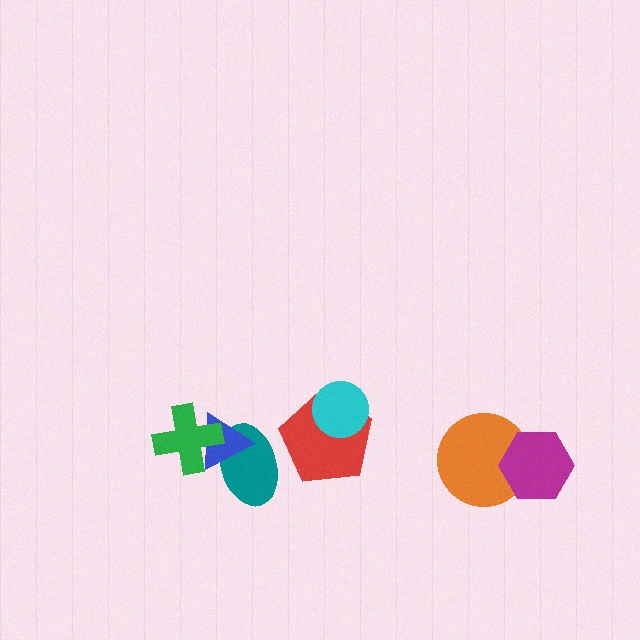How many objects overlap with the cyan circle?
1 object overlaps with the cyan circle.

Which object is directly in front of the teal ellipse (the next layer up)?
The blue triangle is directly in front of the teal ellipse.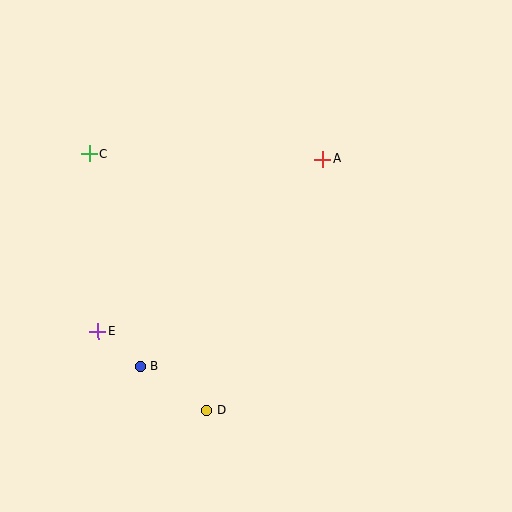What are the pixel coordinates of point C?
Point C is at (89, 154).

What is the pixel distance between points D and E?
The distance between D and E is 134 pixels.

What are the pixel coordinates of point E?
Point E is at (98, 331).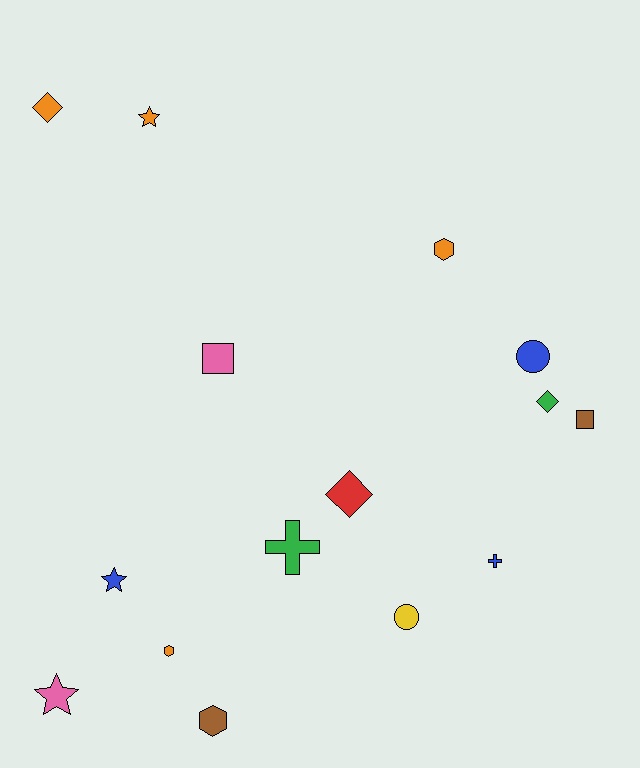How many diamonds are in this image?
There are 3 diamonds.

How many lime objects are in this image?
There are no lime objects.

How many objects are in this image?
There are 15 objects.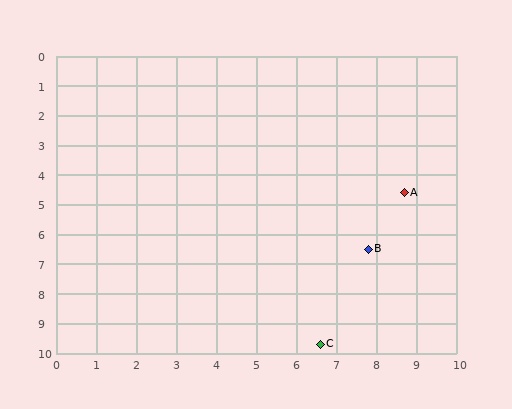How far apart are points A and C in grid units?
Points A and C are about 5.5 grid units apart.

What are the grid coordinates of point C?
Point C is at approximately (6.6, 9.7).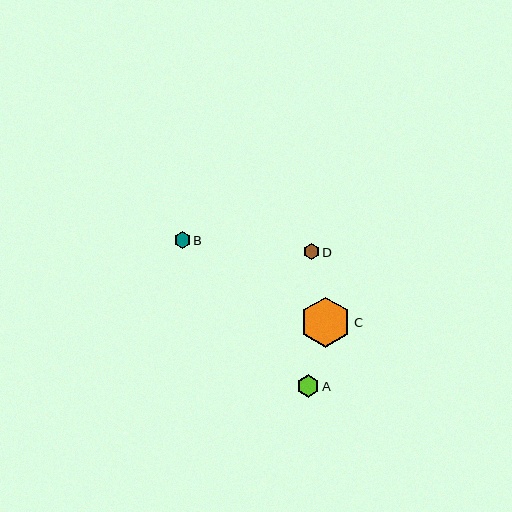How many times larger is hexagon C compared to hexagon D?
Hexagon C is approximately 3.2 times the size of hexagon D.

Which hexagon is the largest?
Hexagon C is the largest with a size of approximately 50 pixels.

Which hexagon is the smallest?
Hexagon D is the smallest with a size of approximately 16 pixels.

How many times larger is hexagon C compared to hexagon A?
Hexagon C is approximately 2.2 times the size of hexagon A.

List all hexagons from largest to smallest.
From largest to smallest: C, A, B, D.